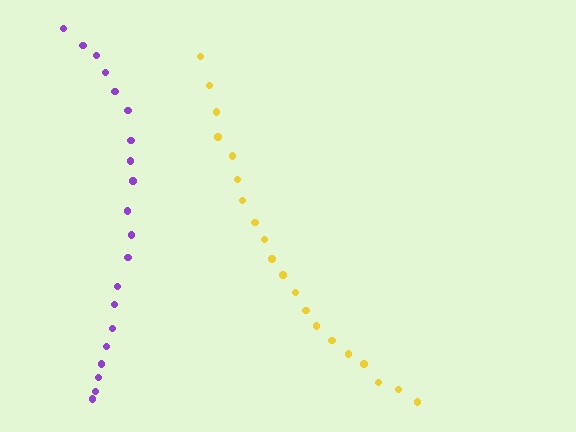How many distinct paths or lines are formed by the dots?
There are 2 distinct paths.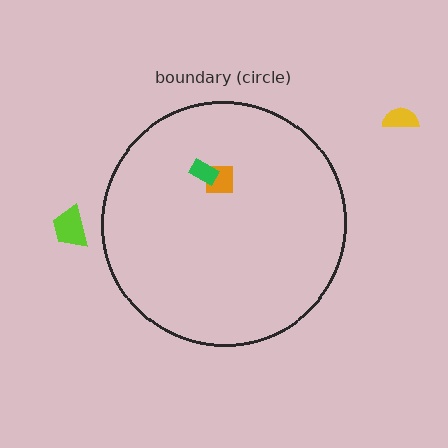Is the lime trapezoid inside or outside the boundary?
Outside.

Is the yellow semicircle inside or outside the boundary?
Outside.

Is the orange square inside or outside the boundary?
Inside.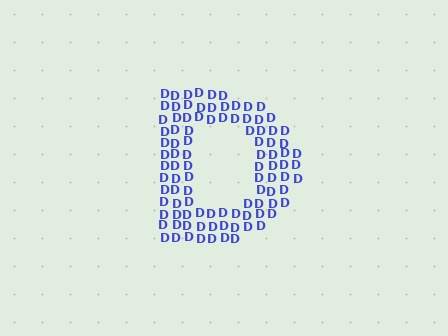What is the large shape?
The large shape is the letter D.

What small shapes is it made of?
It is made of small letter D's.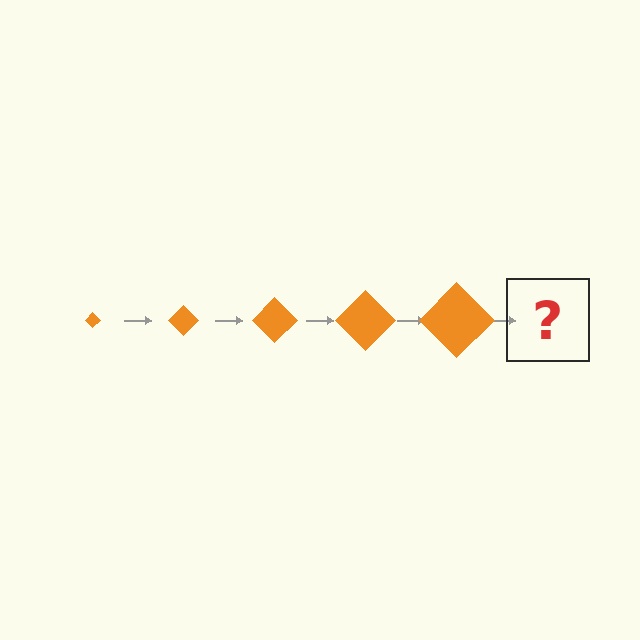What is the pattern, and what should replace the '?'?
The pattern is that the diamond gets progressively larger each step. The '?' should be an orange diamond, larger than the previous one.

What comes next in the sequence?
The next element should be an orange diamond, larger than the previous one.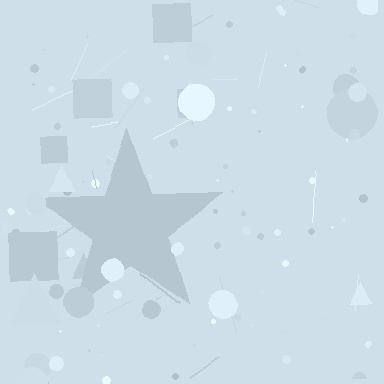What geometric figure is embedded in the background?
A star is embedded in the background.